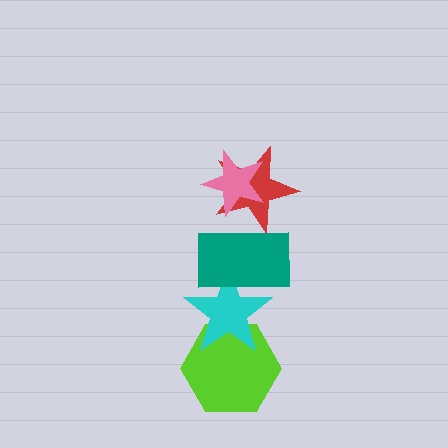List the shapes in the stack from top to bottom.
From top to bottom: the pink star, the red star, the teal rectangle, the cyan star, the lime hexagon.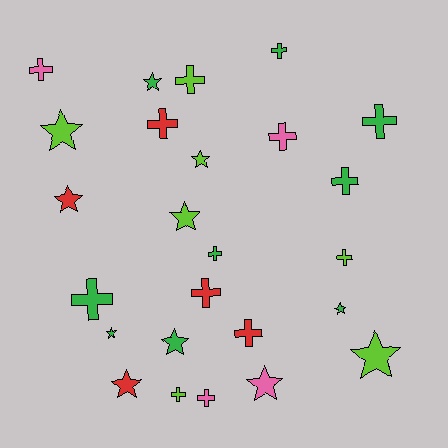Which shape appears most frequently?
Cross, with 14 objects.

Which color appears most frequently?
Green, with 9 objects.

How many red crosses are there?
There are 3 red crosses.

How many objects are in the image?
There are 25 objects.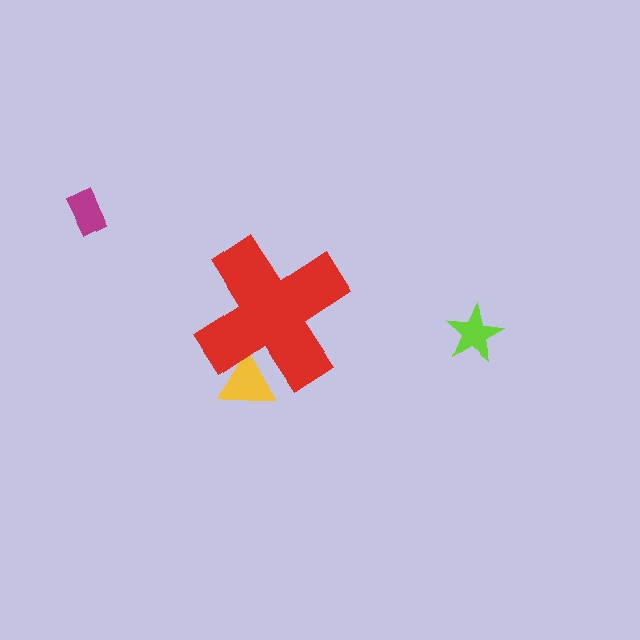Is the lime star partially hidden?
No, the lime star is fully visible.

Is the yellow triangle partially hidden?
Yes, the yellow triangle is partially hidden behind the red cross.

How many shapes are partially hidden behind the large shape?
1 shape is partially hidden.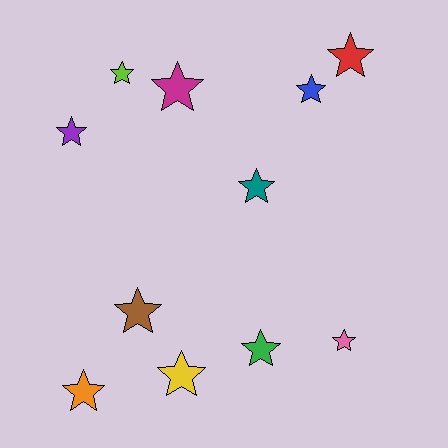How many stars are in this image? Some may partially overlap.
There are 11 stars.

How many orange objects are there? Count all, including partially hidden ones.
There is 1 orange object.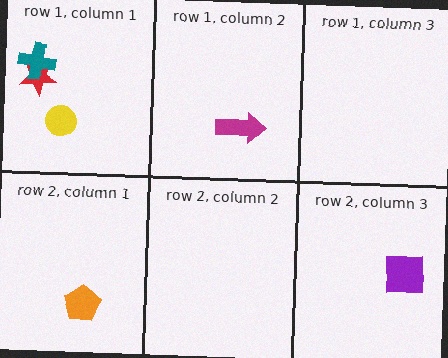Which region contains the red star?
The row 1, column 1 region.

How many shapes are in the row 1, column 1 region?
3.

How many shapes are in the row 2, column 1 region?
1.